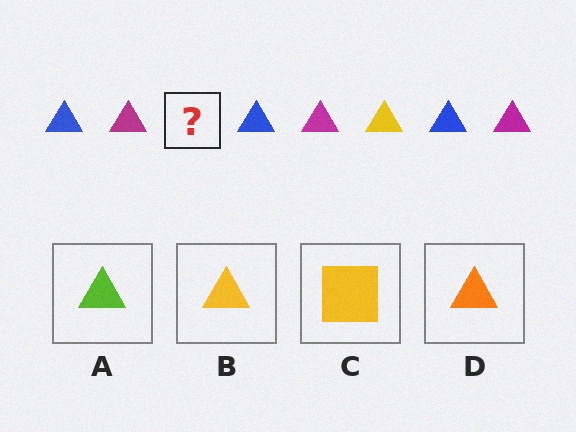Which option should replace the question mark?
Option B.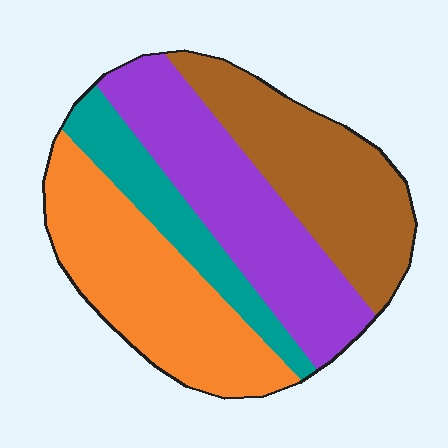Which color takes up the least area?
Teal, at roughly 15%.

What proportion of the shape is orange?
Orange takes up between a quarter and a half of the shape.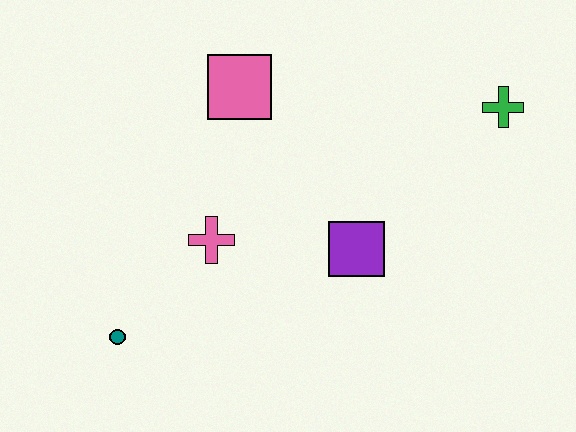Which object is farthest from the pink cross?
The green cross is farthest from the pink cross.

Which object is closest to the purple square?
The pink cross is closest to the purple square.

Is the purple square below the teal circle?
No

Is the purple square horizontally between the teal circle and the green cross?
Yes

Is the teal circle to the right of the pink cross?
No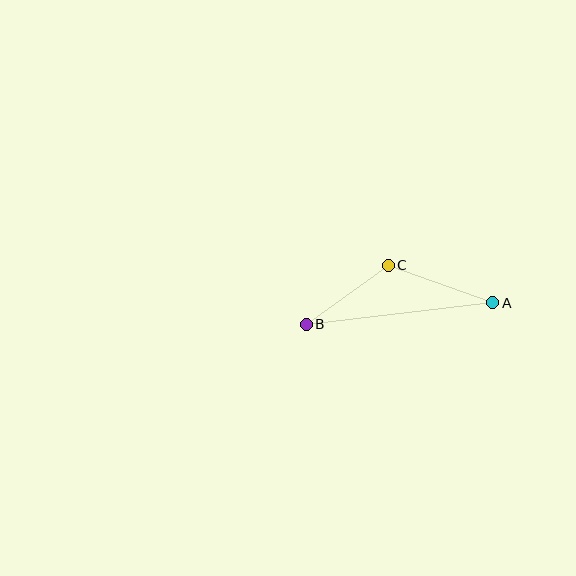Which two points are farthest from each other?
Points A and B are farthest from each other.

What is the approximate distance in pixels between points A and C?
The distance between A and C is approximately 111 pixels.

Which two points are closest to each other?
Points B and C are closest to each other.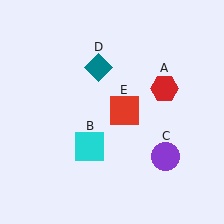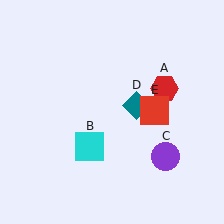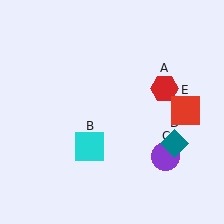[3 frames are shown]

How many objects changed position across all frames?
2 objects changed position: teal diamond (object D), red square (object E).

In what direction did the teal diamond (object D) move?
The teal diamond (object D) moved down and to the right.